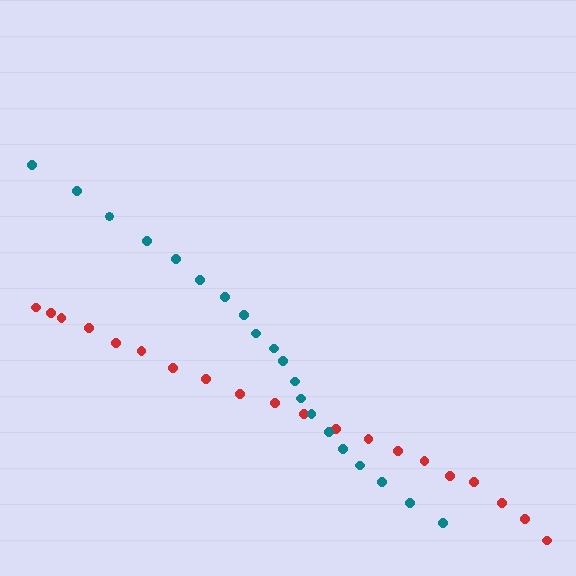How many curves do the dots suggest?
There are 2 distinct paths.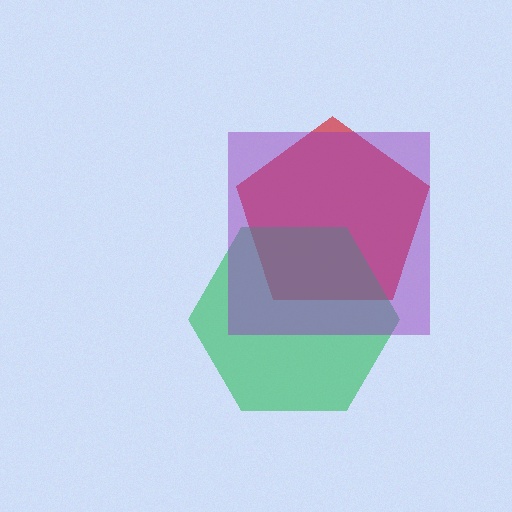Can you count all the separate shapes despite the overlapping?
Yes, there are 3 separate shapes.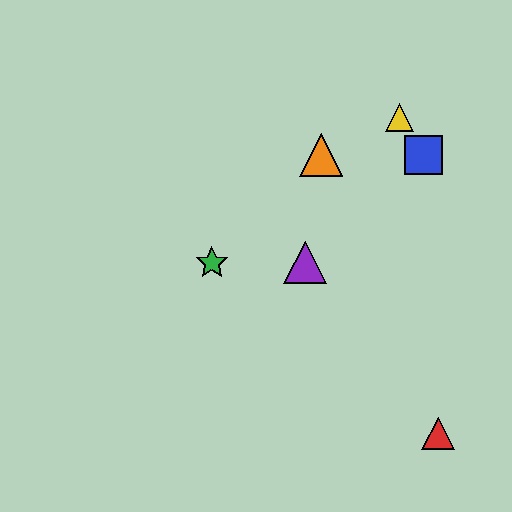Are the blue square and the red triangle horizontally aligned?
No, the blue square is at y≈155 and the red triangle is at y≈433.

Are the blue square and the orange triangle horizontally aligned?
Yes, both are at y≈155.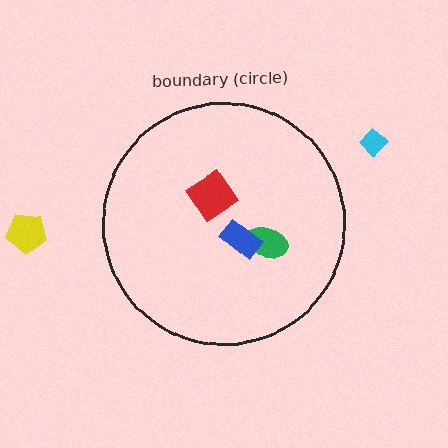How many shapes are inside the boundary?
3 inside, 2 outside.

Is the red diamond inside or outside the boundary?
Inside.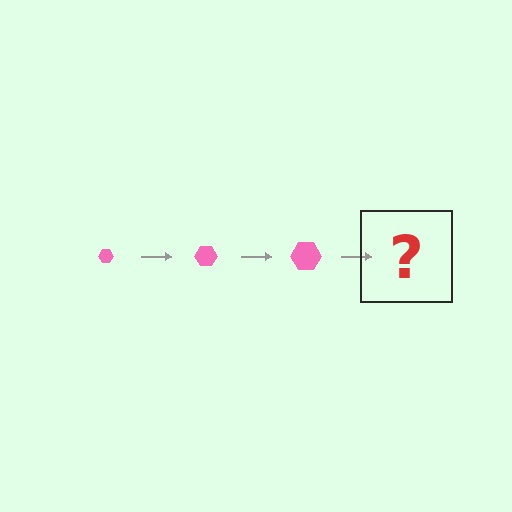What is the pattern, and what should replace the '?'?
The pattern is that the hexagon gets progressively larger each step. The '?' should be a pink hexagon, larger than the previous one.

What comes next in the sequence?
The next element should be a pink hexagon, larger than the previous one.